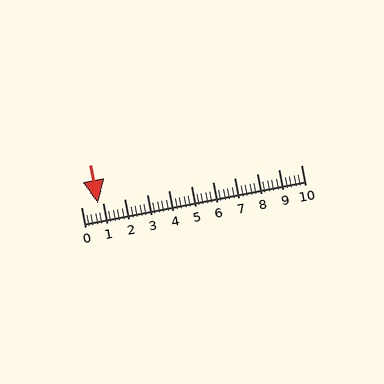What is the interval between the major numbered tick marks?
The major tick marks are spaced 1 units apart.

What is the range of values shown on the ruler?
The ruler shows values from 0 to 10.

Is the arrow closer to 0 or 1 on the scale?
The arrow is closer to 1.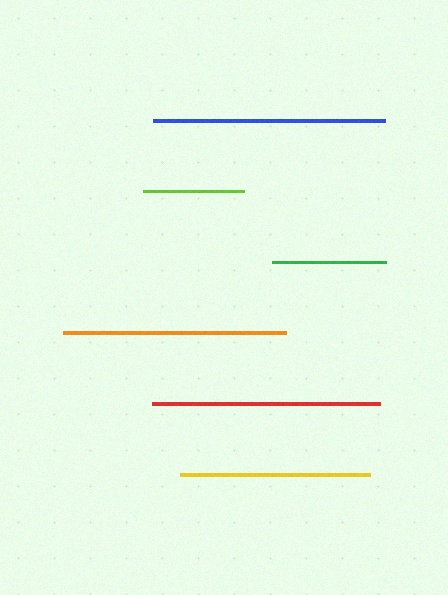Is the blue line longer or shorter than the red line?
The blue line is longer than the red line.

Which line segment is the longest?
The blue line is the longest at approximately 232 pixels.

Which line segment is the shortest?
The lime line is the shortest at approximately 101 pixels.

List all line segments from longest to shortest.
From longest to shortest: blue, red, orange, yellow, green, lime.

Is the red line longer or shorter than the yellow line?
The red line is longer than the yellow line.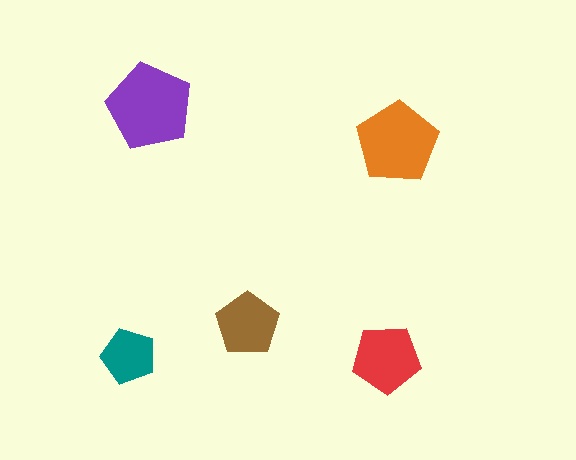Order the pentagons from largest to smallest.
the purple one, the orange one, the red one, the brown one, the teal one.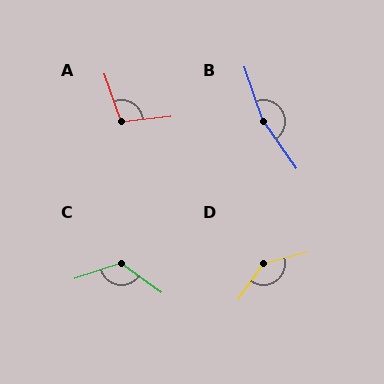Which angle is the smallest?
A, at approximately 102 degrees.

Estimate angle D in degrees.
Approximately 140 degrees.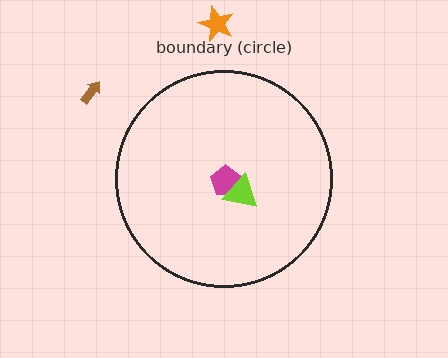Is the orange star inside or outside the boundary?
Outside.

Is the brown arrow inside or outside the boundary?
Outside.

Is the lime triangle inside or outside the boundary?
Inside.